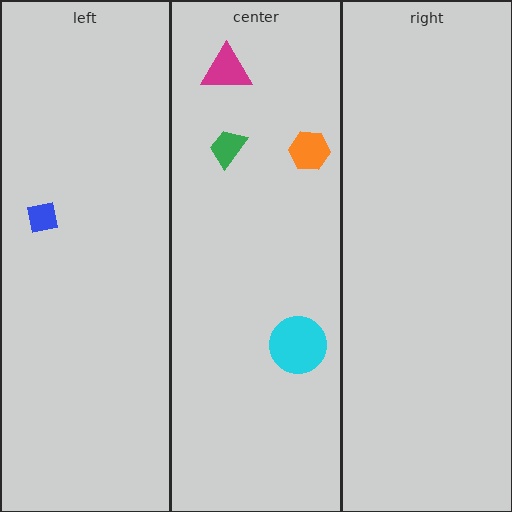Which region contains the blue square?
The left region.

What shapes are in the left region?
The blue square.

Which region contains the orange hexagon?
The center region.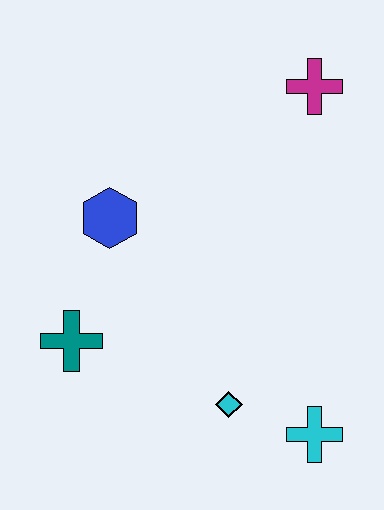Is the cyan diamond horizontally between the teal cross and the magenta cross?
Yes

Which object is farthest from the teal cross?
The magenta cross is farthest from the teal cross.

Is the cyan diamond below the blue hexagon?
Yes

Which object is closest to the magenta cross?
The blue hexagon is closest to the magenta cross.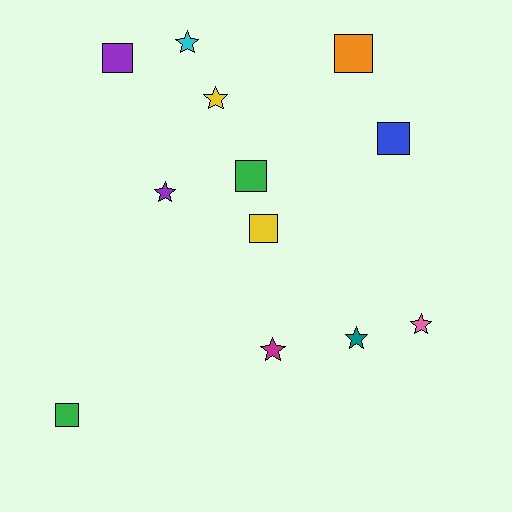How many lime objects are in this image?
There are no lime objects.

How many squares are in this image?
There are 6 squares.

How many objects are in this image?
There are 12 objects.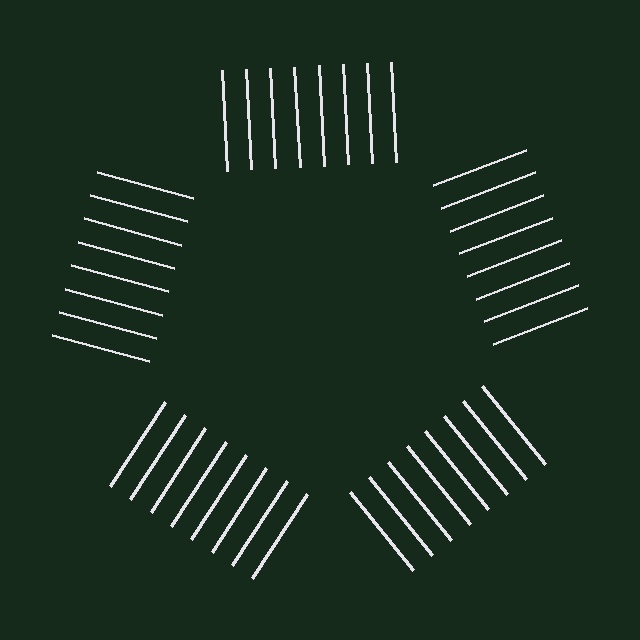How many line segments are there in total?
40 — 8 along each of the 5 edges.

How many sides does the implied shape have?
5 sides — the line-ends trace a pentagon.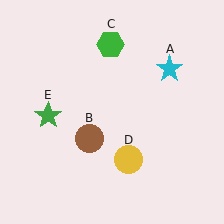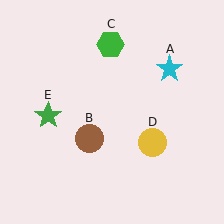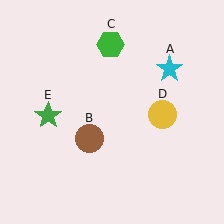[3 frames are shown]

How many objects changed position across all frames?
1 object changed position: yellow circle (object D).